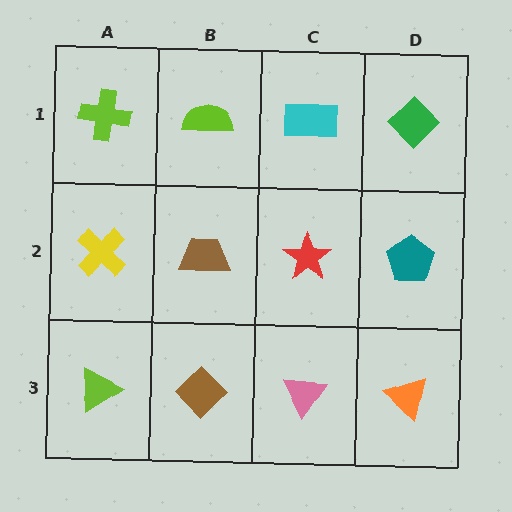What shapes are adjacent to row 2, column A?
A lime cross (row 1, column A), a lime triangle (row 3, column A), a brown trapezoid (row 2, column B).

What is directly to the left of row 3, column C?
A brown diamond.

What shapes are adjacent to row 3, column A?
A yellow cross (row 2, column A), a brown diamond (row 3, column B).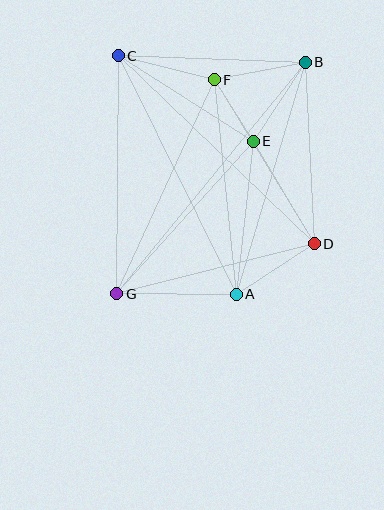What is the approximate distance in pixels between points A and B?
The distance between A and B is approximately 242 pixels.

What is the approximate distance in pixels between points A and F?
The distance between A and F is approximately 215 pixels.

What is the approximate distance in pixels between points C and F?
The distance between C and F is approximately 99 pixels.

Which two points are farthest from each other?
Points B and G are farthest from each other.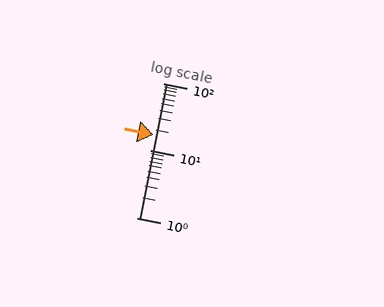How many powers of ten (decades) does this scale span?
The scale spans 2 decades, from 1 to 100.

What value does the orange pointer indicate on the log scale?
The pointer indicates approximately 17.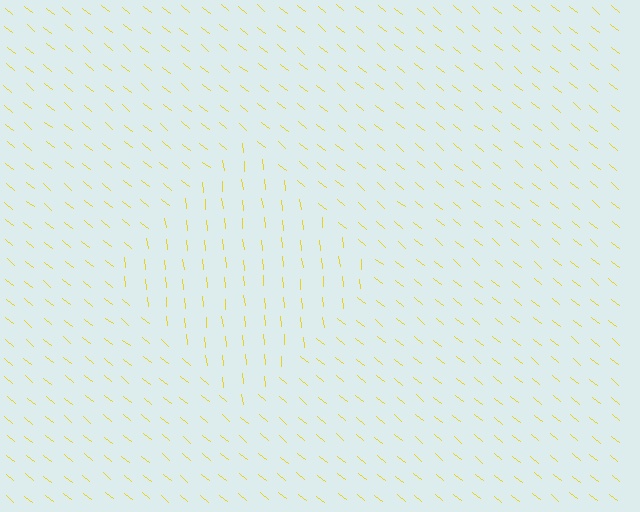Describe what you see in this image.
The image is filled with small yellow line segments. A diamond region in the image has lines oriented differently from the surrounding lines, creating a visible texture boundary.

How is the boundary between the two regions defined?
The boundary is defined purely by a change in line orientation (approximately 45 degrees difference). All lines are the same color and thickness.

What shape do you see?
I see a diamond.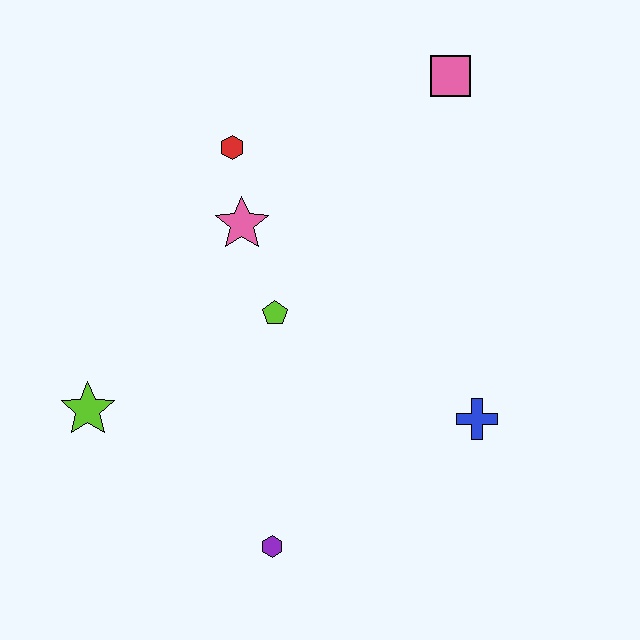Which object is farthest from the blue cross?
The lime star is farthest from the blue cross.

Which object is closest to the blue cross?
The lime pentagon is closest to the blue cross.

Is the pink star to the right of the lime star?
Yes